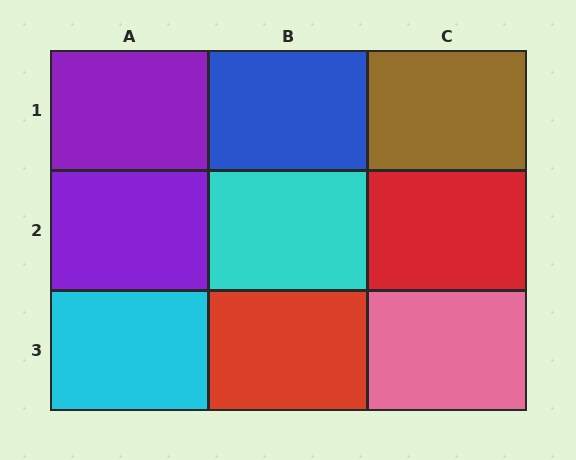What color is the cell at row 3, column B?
Red.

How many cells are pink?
1 cell is pink.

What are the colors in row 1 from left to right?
Purple, blue, brown.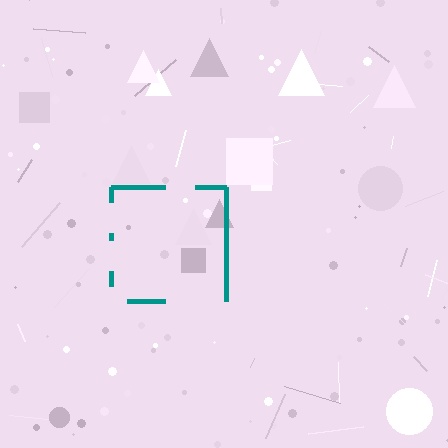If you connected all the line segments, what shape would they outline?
They would outline a square.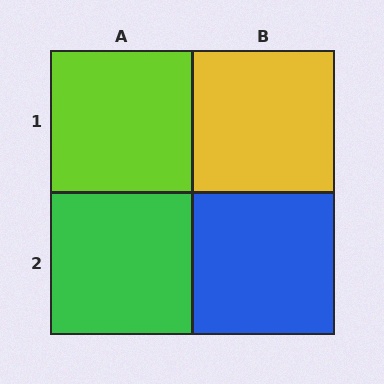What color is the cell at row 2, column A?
Green.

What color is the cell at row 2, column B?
Blue.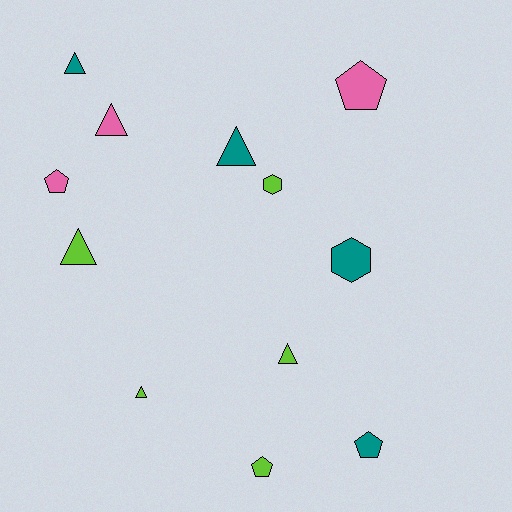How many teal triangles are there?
There are 2 teal triangles.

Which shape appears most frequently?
Triangle, with 6 objects.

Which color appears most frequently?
Lime, with 5 objects.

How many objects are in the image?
There are 12 objects.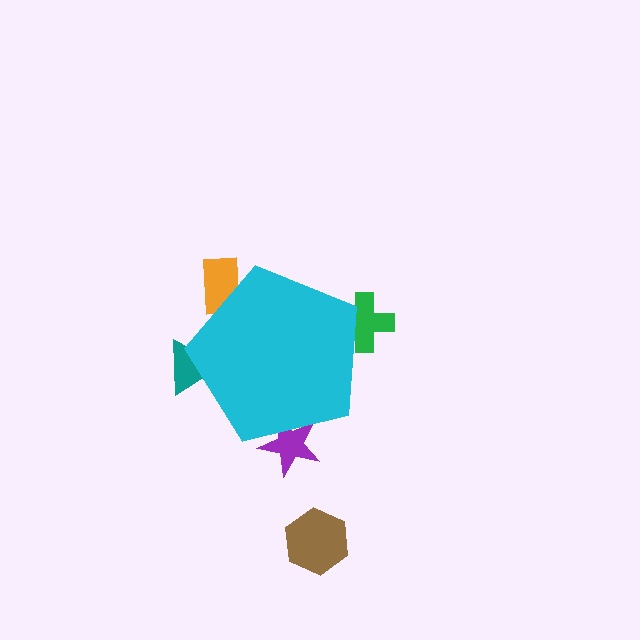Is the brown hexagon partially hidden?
No, the brown hexagon is fully visible.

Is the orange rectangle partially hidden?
Yes, the orange rectangle is partially hidden behind the cyan pentagon.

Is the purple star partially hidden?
Yes, the purple star is partially hidden behind the cyan pentagon.